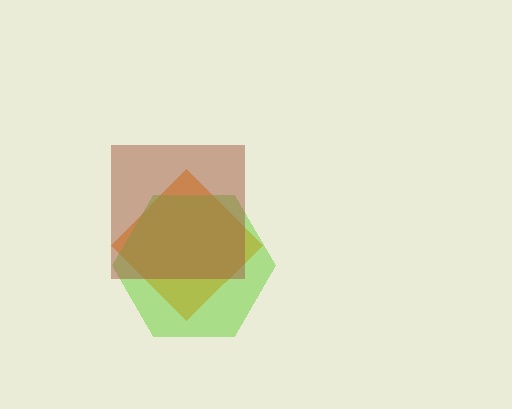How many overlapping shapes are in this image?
There are 3 overlapping shapes in the image.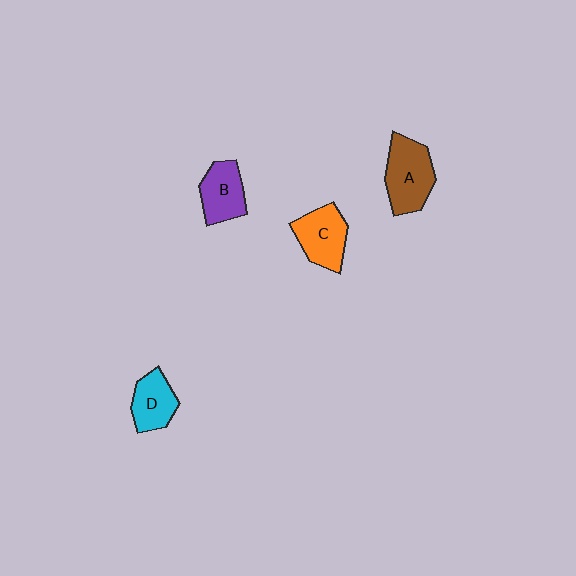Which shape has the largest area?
Shape A (brown).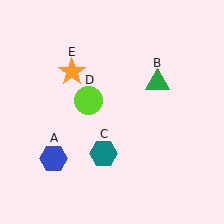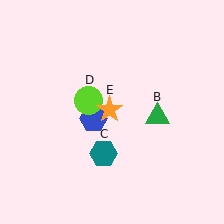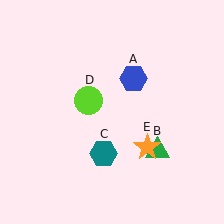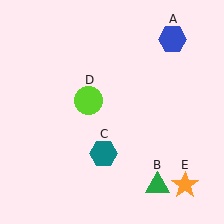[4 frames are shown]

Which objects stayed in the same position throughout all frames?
Teal hexagon (object C) and lime circle (object D) remained stationary.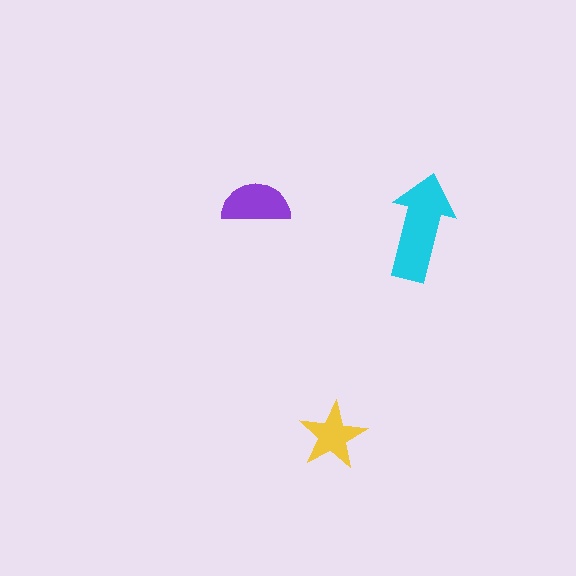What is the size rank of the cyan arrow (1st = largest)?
1st.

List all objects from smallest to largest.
The yellow star, the purple semicircle, the cyan arrow.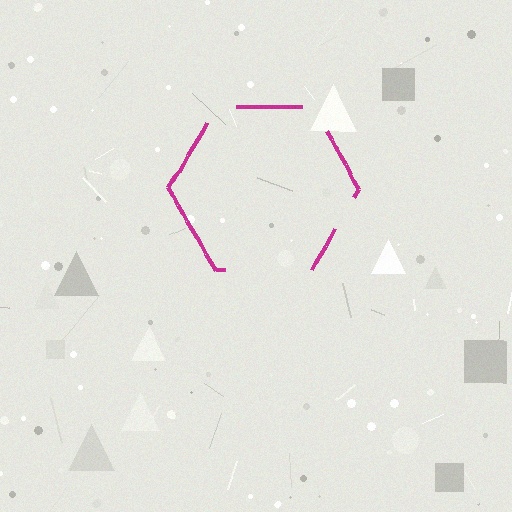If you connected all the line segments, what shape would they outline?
They would outline a hexagon.